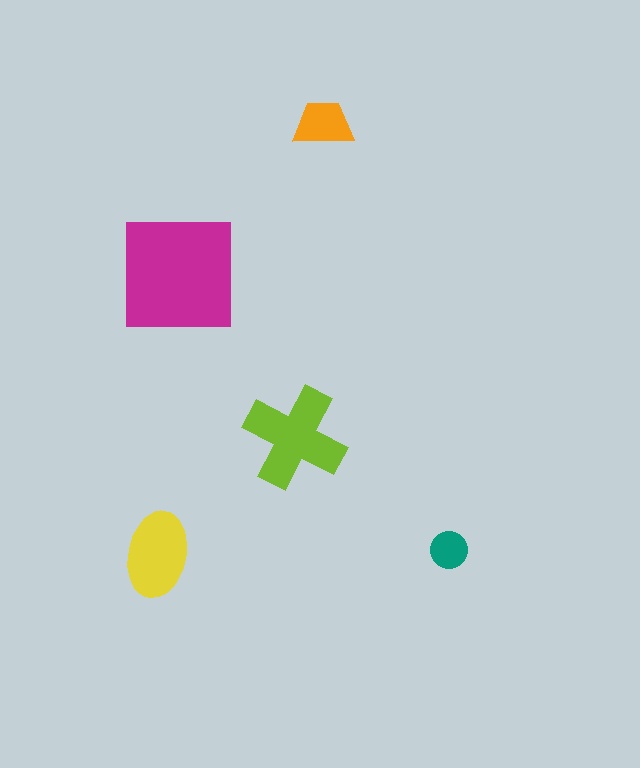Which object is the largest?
The magenta square.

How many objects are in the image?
There are 5 objects in the image.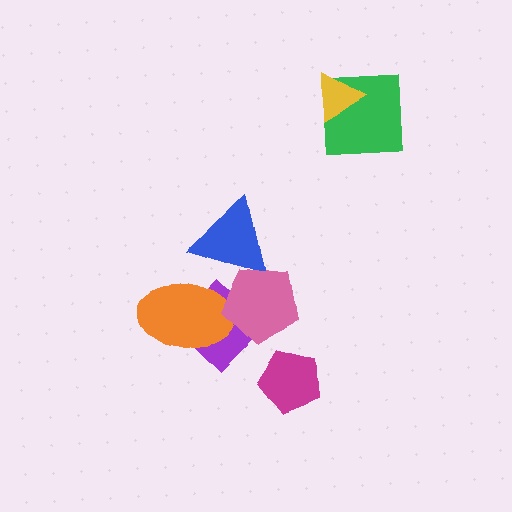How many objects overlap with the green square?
1 object overlaps with the green square.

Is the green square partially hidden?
Yes, it is partially covered by another shape.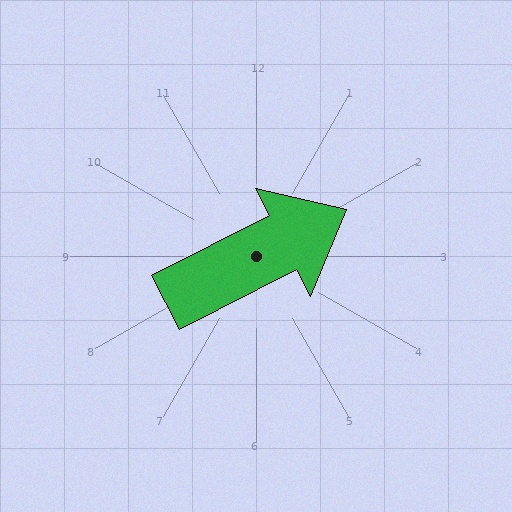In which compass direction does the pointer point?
Northeast.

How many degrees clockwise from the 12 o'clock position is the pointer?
Approximately 63 degrees.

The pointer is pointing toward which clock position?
Roughly 2 o'clock.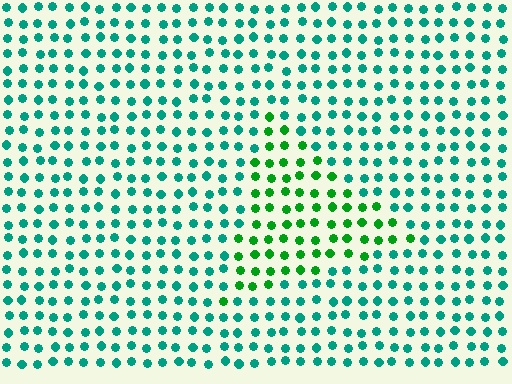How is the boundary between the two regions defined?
The boundary is defined purely by a slight shift in hue (about 41 degrees). Spacing, size, and orientation are identical on both sides.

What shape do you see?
I see a triangle.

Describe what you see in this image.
The image is filled with small teal elements in a uniform arrangement. A triangle-shaped region is visible where the elements are tinted to a slightly different hue, forming a subtle color boundary.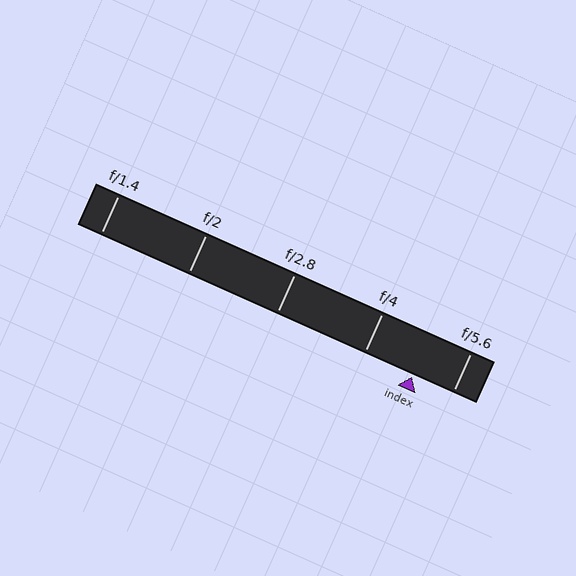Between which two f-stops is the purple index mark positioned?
The index mark is between f/4 and f/5.6.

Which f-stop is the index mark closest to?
The index mark is closest to f/5.6.